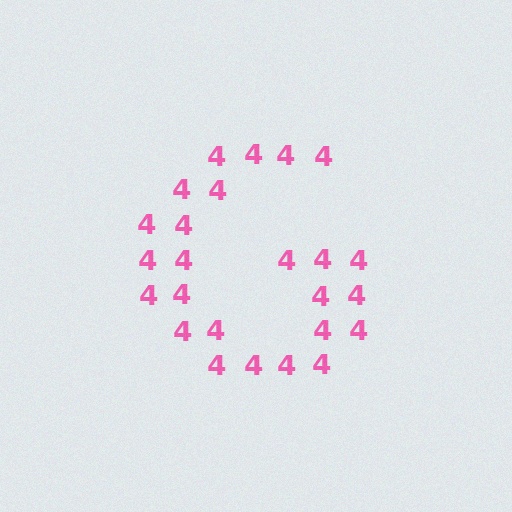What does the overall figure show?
The overall figure shows the letter G.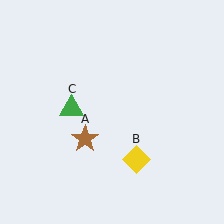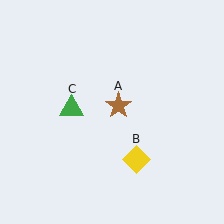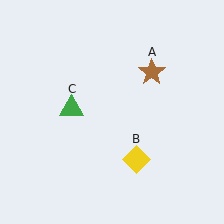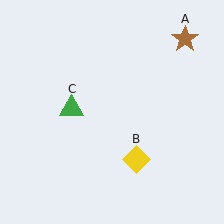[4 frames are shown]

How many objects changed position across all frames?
1 object changed position: brown star (object A).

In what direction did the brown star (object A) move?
The brown star (object A) moved up and to the right.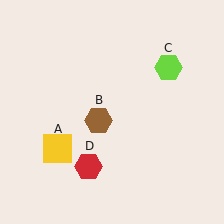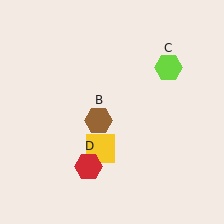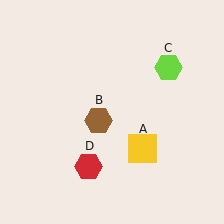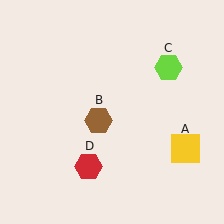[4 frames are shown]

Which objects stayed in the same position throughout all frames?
Brown hexagon (object B) and lime hexagon (object C) and red hexagon (object D) remained stationary.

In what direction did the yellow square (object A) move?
The yellow square (object A) moved right.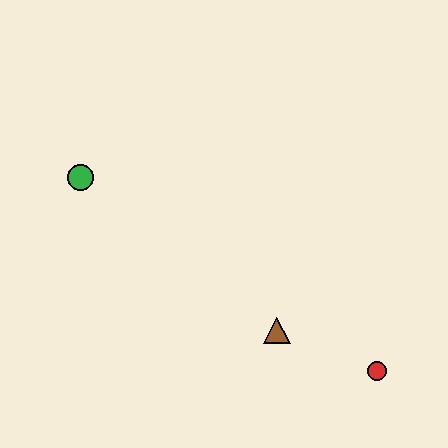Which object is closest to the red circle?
The brown triangle is closest to the red circle.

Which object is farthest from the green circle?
The red circle is farthest from the green circle.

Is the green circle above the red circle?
Yes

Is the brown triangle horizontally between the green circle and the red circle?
Yes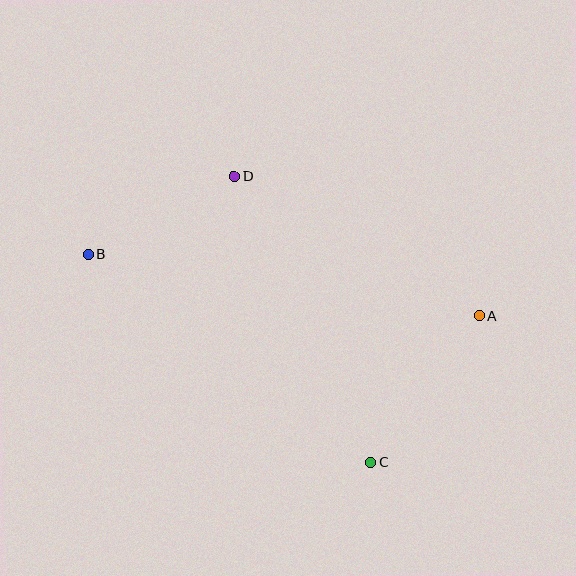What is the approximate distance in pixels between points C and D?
The distance between C and D is approximately 317 pixels.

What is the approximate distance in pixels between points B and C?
The distance between B and C is approximately 350 pixels.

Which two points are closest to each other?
Points B and D are closest to each other.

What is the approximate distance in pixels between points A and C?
The distance between A and C is approximately 183 pixels.